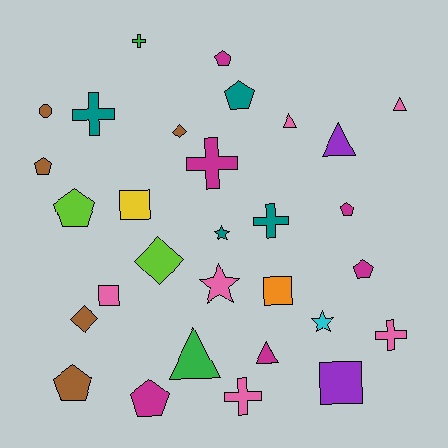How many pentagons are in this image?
There are 8 pentagons.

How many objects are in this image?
There are 30 objects.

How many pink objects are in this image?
There are 6 pink objects.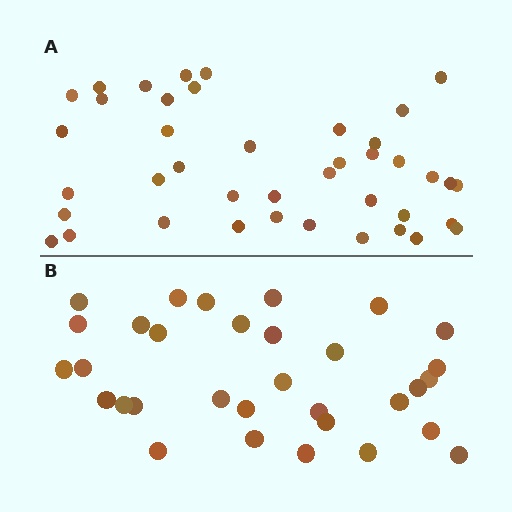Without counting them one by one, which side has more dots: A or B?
Region A (the top region) has more dots.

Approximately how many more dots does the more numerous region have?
Region A has roughly 8 or so more dots than region B.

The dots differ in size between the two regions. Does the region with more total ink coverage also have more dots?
No. Region B has more total ink coverage because its dots are larger, but region A actually contains more individual dots. Total area can be misleading — the number of items is what matters here.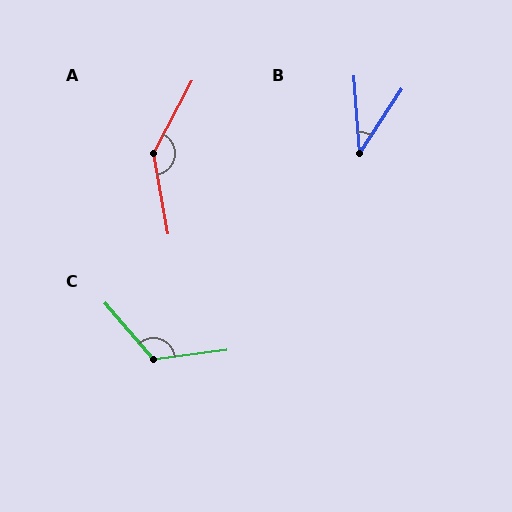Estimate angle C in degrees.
Approximately 123 degrees.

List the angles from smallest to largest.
B (37°), C (123°), A (141°).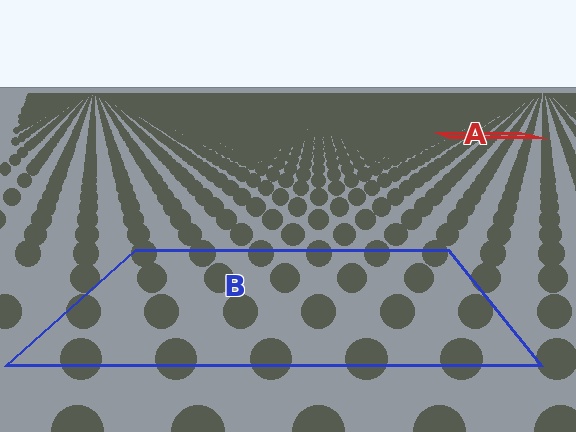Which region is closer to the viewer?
Region B is closer. The texture elements there are larger and more spread out.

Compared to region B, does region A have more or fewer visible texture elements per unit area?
Region A has more texture elements per unit area — they are packed more densely because it is farther away.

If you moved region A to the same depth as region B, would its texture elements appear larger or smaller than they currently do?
They would appear larger. At a closer depth, the same texture elements are projected at a bigger on-screen size.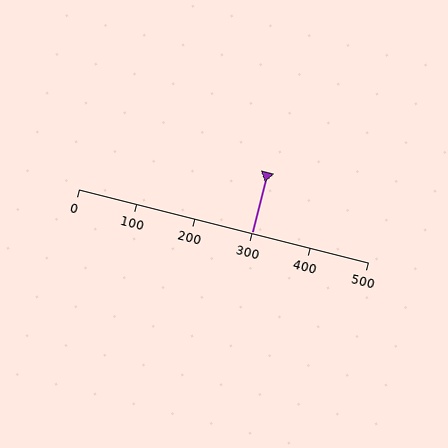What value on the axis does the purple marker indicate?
The marker indicates approximately 300.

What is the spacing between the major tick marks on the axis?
The major ticks are spaced 100 apart.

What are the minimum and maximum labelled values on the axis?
The axis runs from 0 to 500.